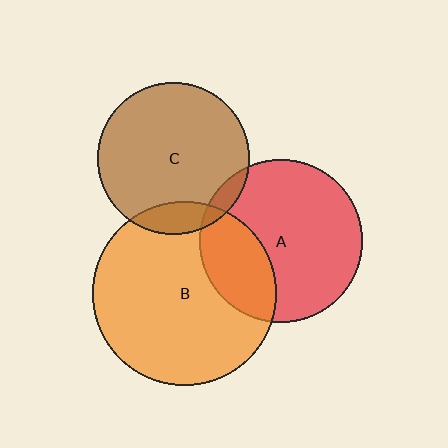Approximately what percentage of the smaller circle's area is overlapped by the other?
Approximately 30%.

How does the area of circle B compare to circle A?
Approximately 1.3 times.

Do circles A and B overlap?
Yes.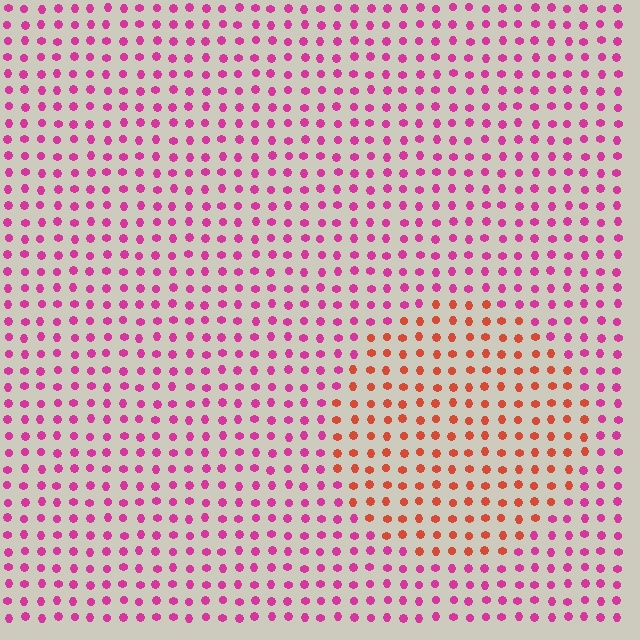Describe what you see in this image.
The image is filled with small magenta elements in a uniform arrangement. A circle-shaped region is visible where the elements are tinted to a slightly different hue, forming a subtle color boundary.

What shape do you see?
I see a circle.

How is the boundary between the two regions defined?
The boundary is defined purely by a slight shift in hue (about 47 degrees). Spacing, size, and orientation are identical on both sides.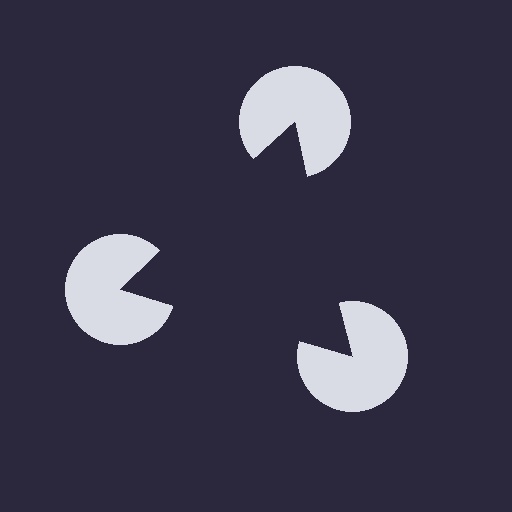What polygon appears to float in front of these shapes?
An illusory triangle — its edges are inferred from the aligned wedge cuts in the pac-man discs, not physically drawn.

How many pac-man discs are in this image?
There are 3 — one at each vertex of the illusory triangle.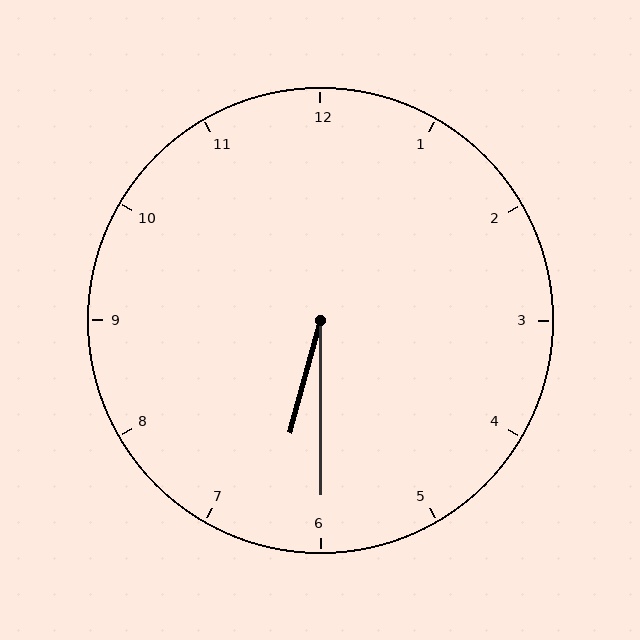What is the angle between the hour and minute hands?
Approximately 15 degrees.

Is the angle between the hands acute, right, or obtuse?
It is acute.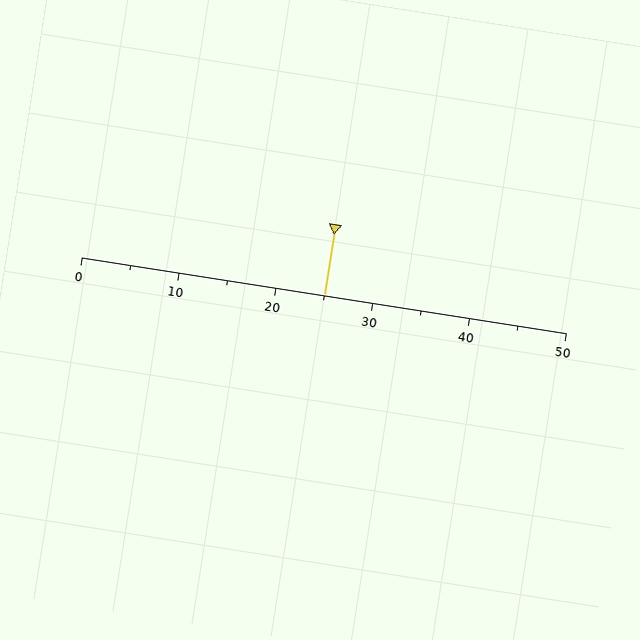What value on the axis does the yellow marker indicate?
The marker indicates approximately 25.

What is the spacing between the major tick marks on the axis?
The major ticks are spaced 10 apart.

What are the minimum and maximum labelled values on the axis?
The axis runs from 0 to 50.